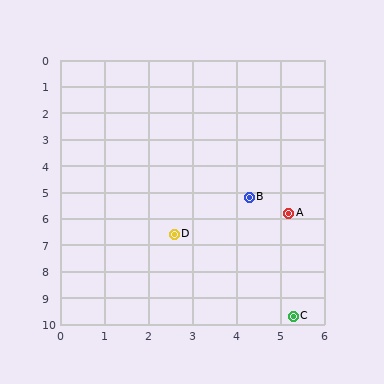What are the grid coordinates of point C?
Point C is at approximately (5.3, 9.7).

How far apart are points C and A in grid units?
Points C and A are about 3.9 grid units apart.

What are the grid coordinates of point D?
Point D is at approximately (2.6, 6.6).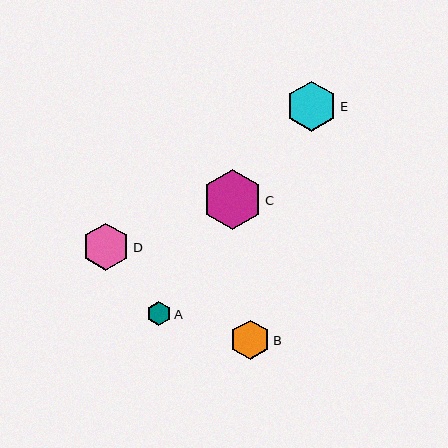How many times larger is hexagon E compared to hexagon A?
Hexagon E is approximately 2.1 times the size of hexagon A.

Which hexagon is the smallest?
Hexagon A is the smallest with a size of approximately 24 pixels.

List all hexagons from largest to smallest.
From largest to smallest: C, E, D, B, A.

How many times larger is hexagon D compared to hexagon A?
Hexagon D is approximately 2.0 times the size of hexagon A.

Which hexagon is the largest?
Hexagon C is the largest with a size of approximately 59 pixels.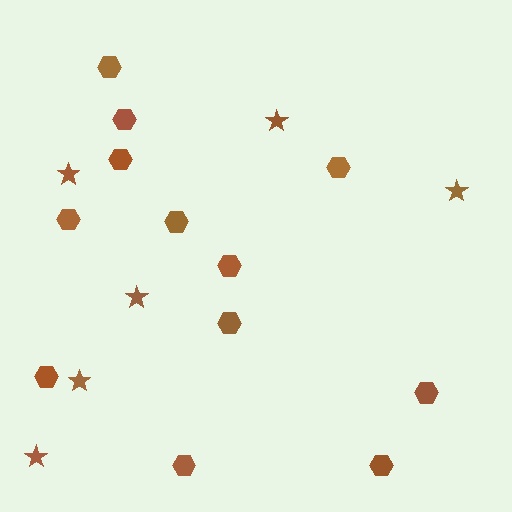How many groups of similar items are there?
There are 2 groups: one group of stars (6) and one group of hexagons (12).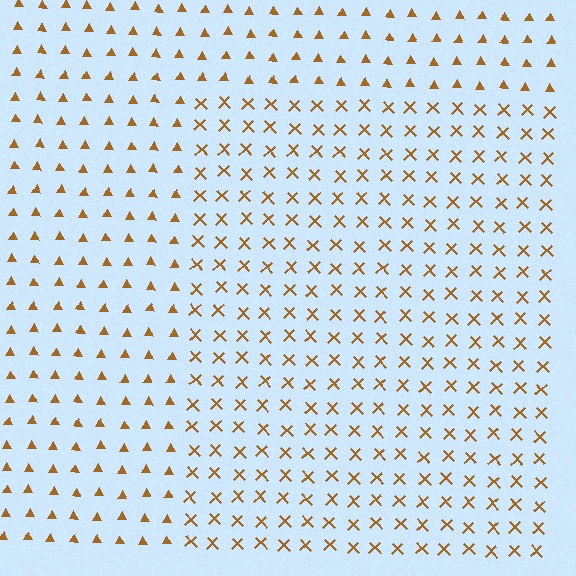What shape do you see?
I see a rectangle.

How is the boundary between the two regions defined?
The boundary is defined by a change in element shape: X marks inside vs. triangles outside. All elements share the same color and spacing.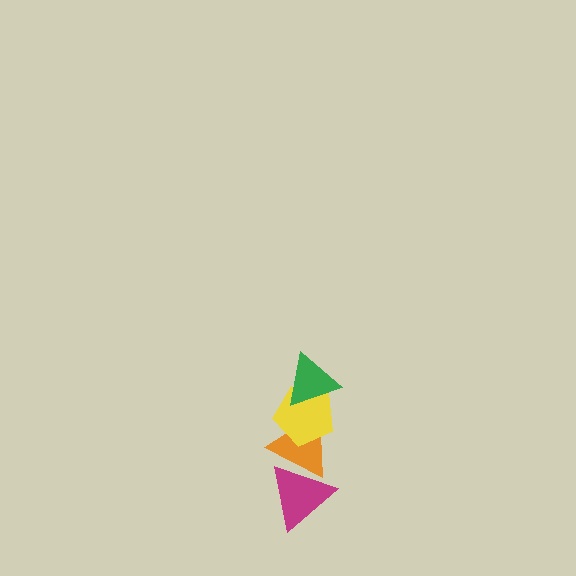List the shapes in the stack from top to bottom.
From top to bottom: the green triangle, the yellow pentagon, the orange triangle, the magenta triangle.